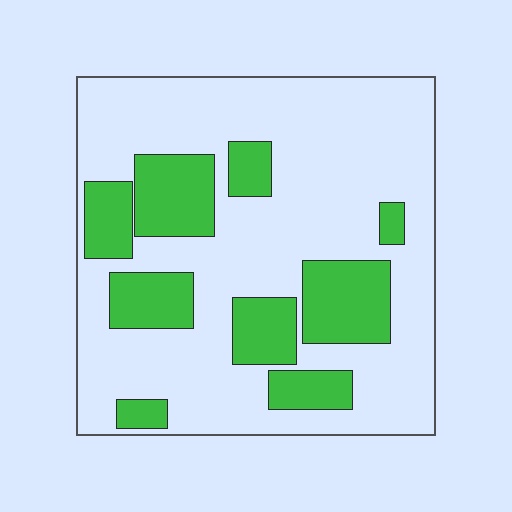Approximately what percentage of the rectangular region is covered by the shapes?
Approximately 30%.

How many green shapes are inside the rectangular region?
9.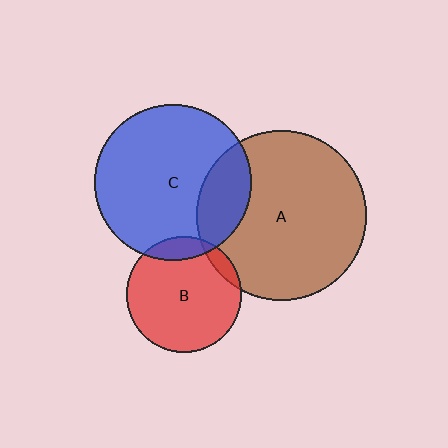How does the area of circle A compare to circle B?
Approximately 2.2 times.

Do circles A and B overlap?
Yes.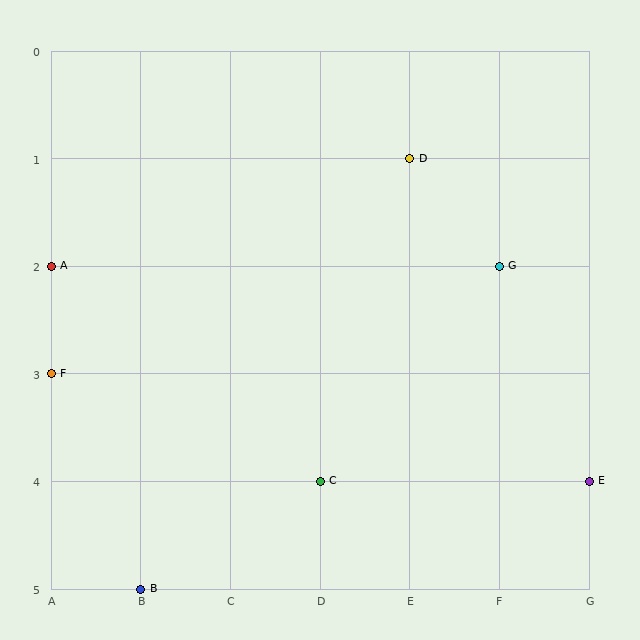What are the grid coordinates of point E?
Point E is at grid coordinates (G, 4).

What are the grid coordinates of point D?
Point D is at grid coordinates (E, 1).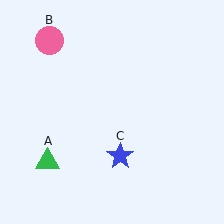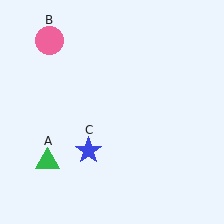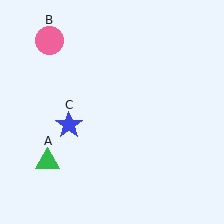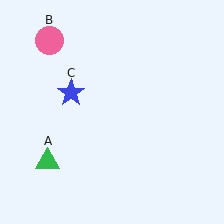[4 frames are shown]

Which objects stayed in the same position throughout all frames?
Green triangle (object A) and pink circle (object B) remained stationary.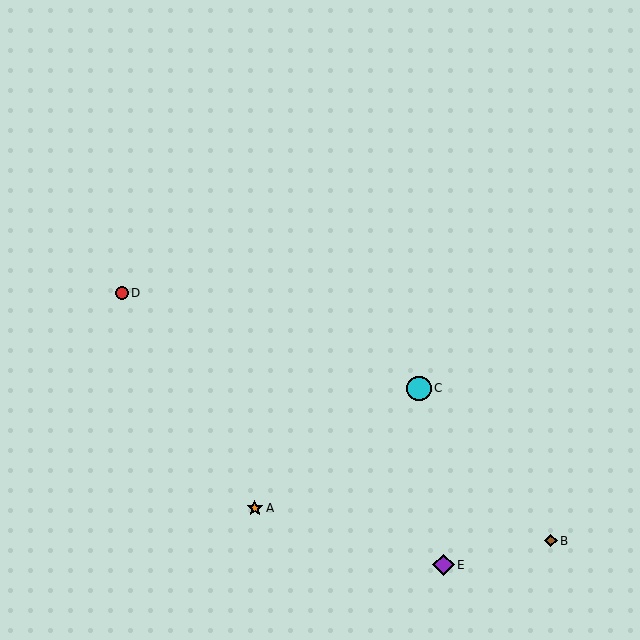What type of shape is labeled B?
Shape B is a brown diamond.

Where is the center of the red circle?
The center of the red circle is at (122, 293).